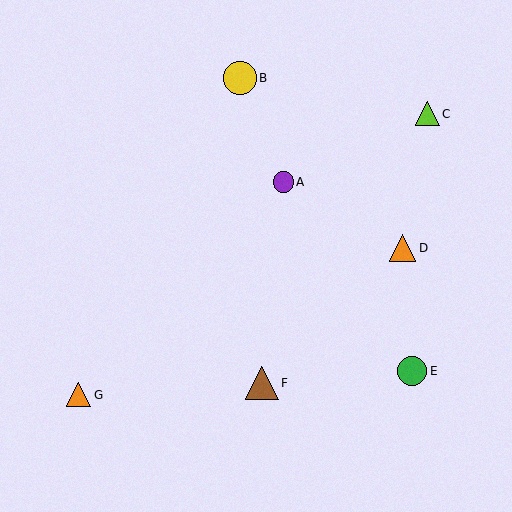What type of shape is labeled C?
Shape C is a lime triangle.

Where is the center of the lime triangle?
The center of the lime triangle is at (428, 114).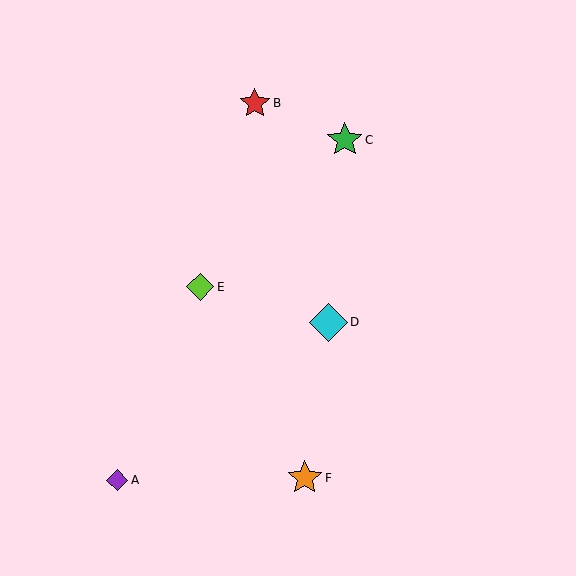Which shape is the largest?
The cyan diamond (labeled D) is the largest.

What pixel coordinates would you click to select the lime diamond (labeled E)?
Click at (200, 287) to select the lime diamond E.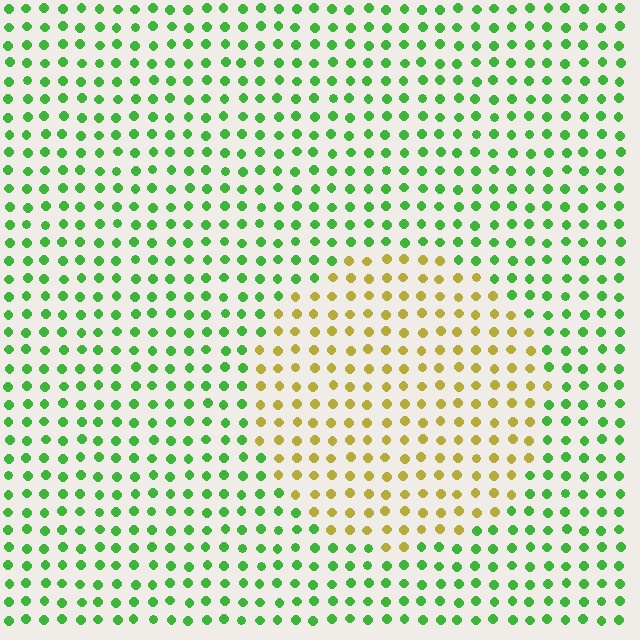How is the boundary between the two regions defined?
The boundary is defined purely by a slight shift in hue (about 62 degrees). Spacing, size, and orientation are identical on both sides.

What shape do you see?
I see a circle.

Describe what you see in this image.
The image is filled with small green elements in a uniform arrangement. A circle-shaped region is visible where the elements are tinted to a slightly different hue, forming a subtle color boundary.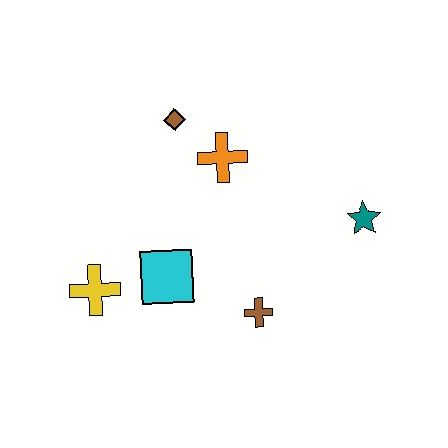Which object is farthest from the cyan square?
The teal star is farthest from the cyan square.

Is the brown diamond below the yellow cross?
No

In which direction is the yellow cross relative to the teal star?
The yellow cross is to the left of the teal star.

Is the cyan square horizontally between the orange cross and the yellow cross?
Yes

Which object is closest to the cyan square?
The yellow cross is closest to the cyan square.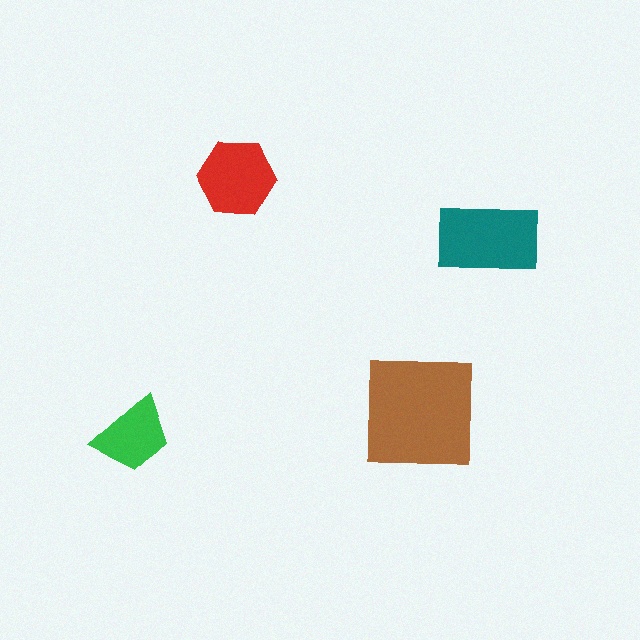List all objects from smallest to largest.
The green trapezoid, the red hexagon, the teal rectangle, the brown square.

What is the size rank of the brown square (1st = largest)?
1st.